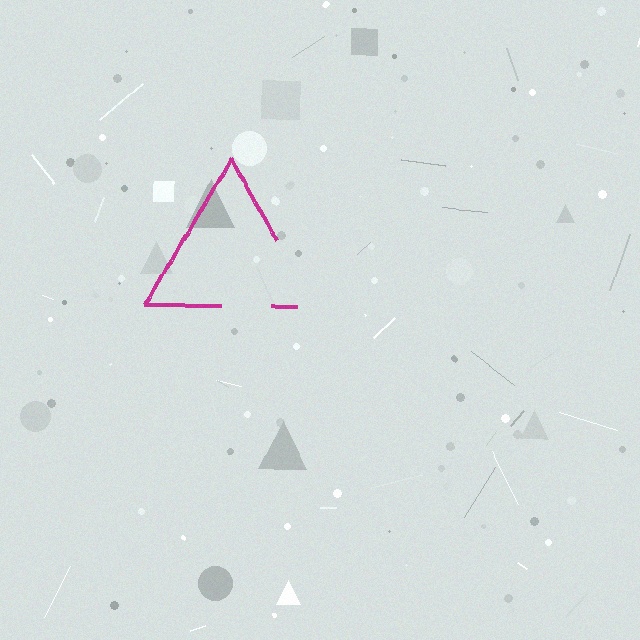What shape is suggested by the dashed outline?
The dashed outline suggests a triangle.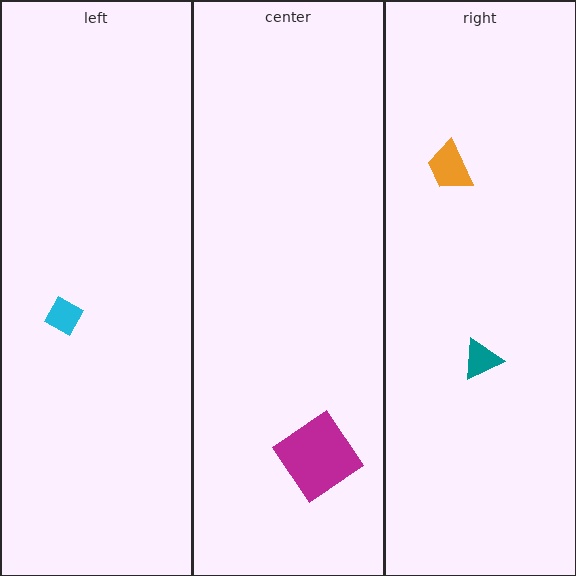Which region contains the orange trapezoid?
The right region.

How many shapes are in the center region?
1.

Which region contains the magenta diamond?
The center region.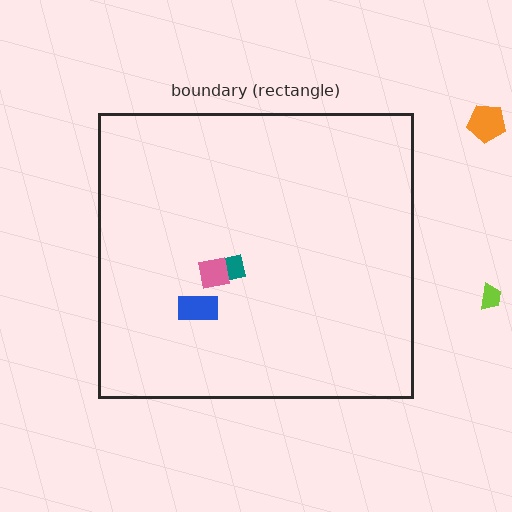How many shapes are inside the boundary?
3 inside, 2 outside.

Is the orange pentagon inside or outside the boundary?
Outside.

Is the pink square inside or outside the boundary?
Inside.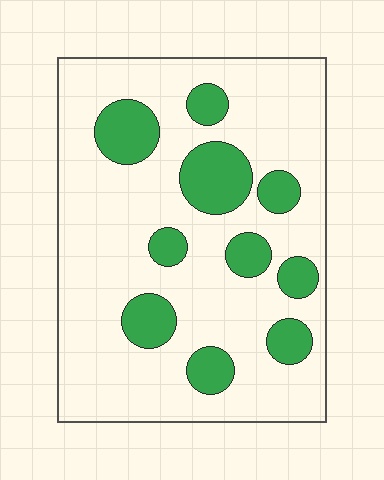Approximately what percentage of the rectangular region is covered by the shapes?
Approximately 20%.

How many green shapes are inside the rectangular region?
10.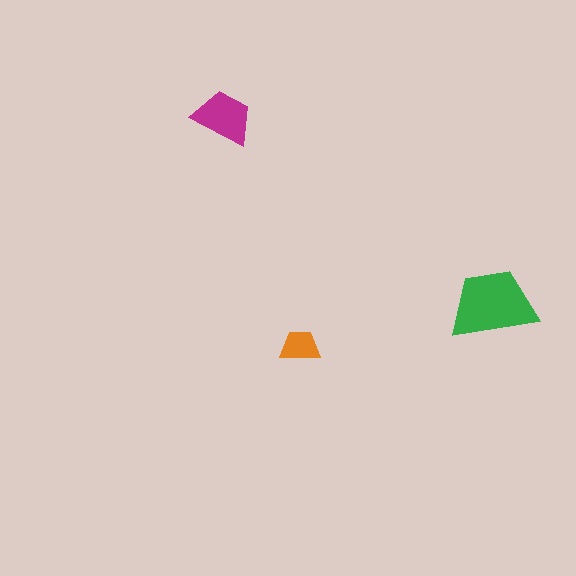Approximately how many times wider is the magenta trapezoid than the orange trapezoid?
About 1.5 times wider.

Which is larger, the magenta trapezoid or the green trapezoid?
The green one.